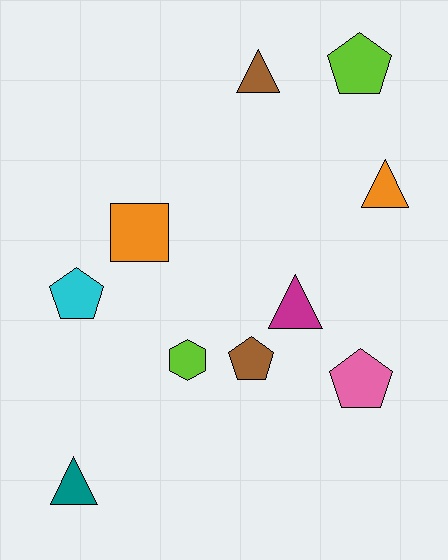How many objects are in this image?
There are 10 objects.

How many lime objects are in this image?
There are 2 lime objects.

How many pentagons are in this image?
There are 4 pentagons.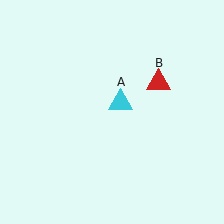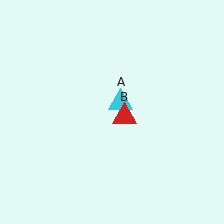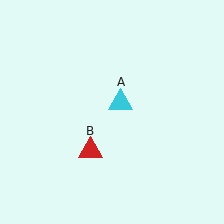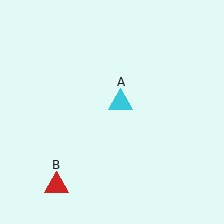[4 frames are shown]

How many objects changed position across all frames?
1 object changed position: red triangle (object B).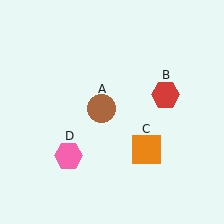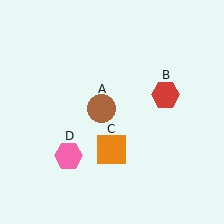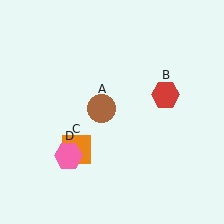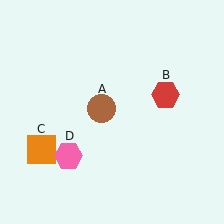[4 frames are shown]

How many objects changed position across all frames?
1 object changed position: orange square (object C).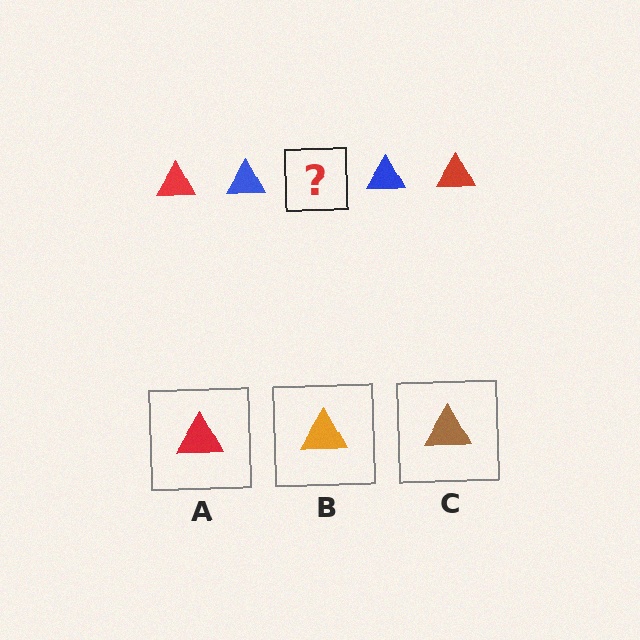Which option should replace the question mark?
Option A.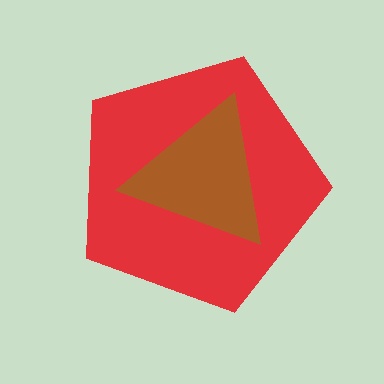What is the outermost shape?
The red pentagon.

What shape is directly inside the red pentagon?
The brown triangle.